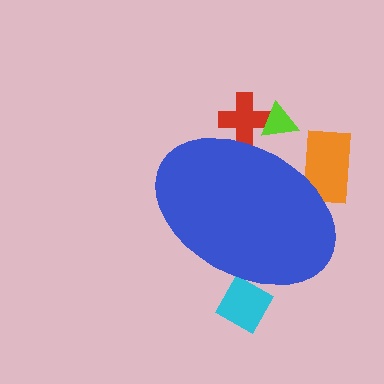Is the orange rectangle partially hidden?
Yes, the orange rectangle is partially hidden behind the blue ellipse.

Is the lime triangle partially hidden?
Yes, the lime triangle is partially hidden behind the blue ellipse.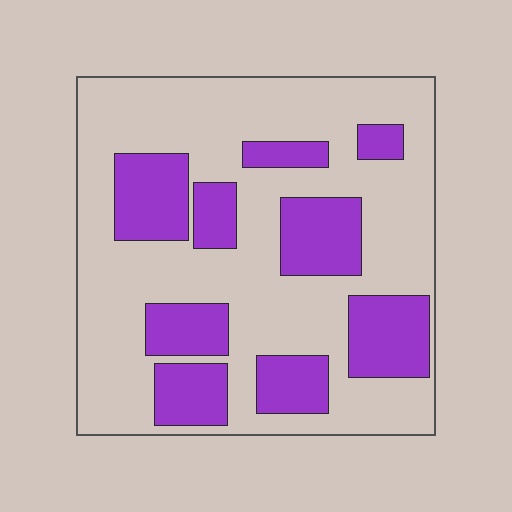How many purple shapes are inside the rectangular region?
9.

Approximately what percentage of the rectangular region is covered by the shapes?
Approximately 30%.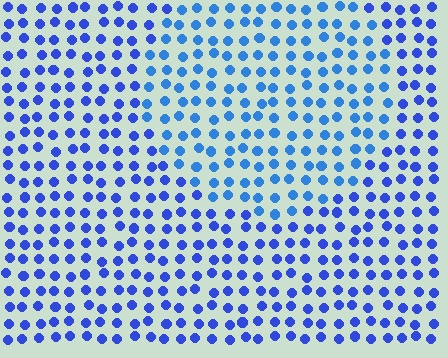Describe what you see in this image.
The image is filled with small blue elements in a uniform arrangement. A circle-shaped region is visible where the elements are tinted to a slightly different hue, forming a subtle color boundary.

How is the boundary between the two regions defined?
The boundary is defined purely by a slight shift in hue (about 20 degrees). Spacing, size, and orientation are identical on both sides.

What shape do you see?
I see a circle.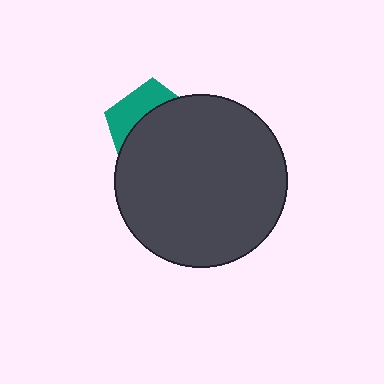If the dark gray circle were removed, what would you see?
You would see the complete teal pentagon.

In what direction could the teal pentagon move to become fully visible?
The teal pentagon could move toward the upper-left. That would shift it out from behind the dark gray circle entirely.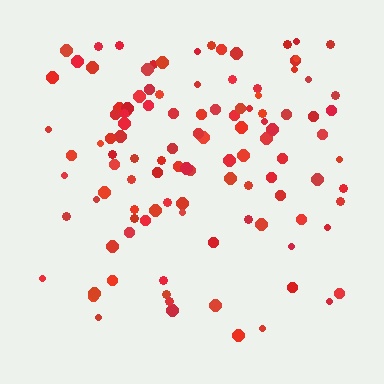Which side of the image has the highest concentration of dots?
The top.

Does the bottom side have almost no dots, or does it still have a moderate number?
Still a moderate number, just noticeably fewer than the top.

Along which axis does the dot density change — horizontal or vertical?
Vertical.